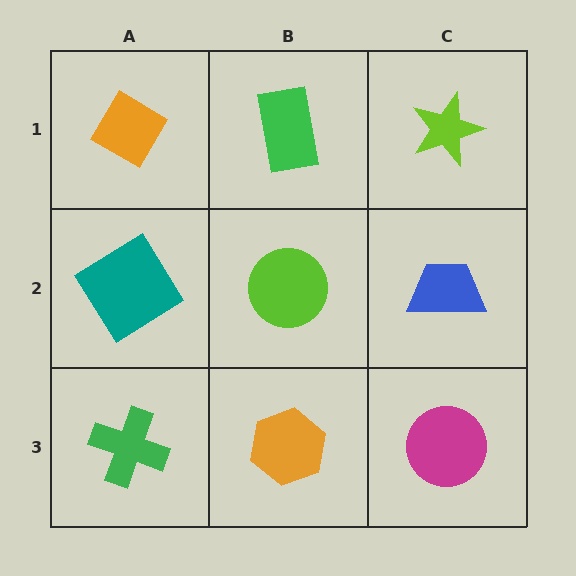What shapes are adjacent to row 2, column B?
A green rectangle (row 1, column B), an orange hexagon (row 3, column B), a teal diamond (row 2, column A), a blue trapezoid (row 2, column C).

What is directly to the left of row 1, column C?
A green rectangle.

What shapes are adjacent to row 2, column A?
An orange diamond (row 1, column A), a green cross (row 3, column A), a lime circle (row 2, column B).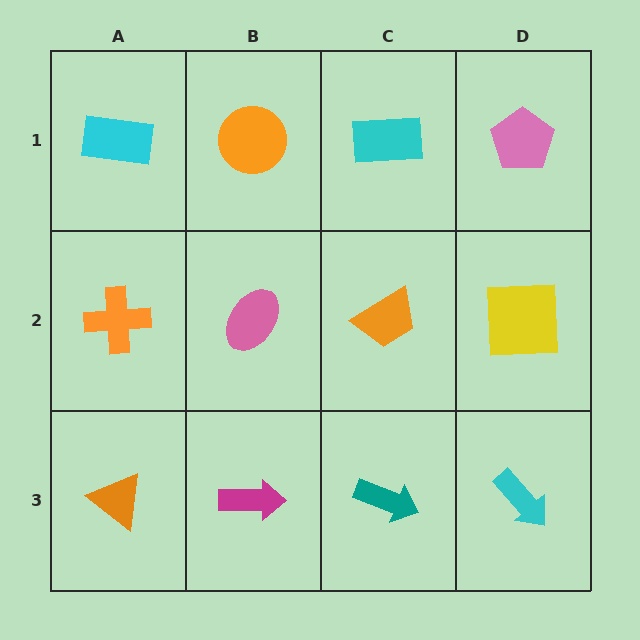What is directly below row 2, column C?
A teal arrow.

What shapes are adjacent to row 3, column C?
An orange trapezoid (row 2, column C), a magenta arrow (row 3, column B), a cyan arrow (row 3, column D).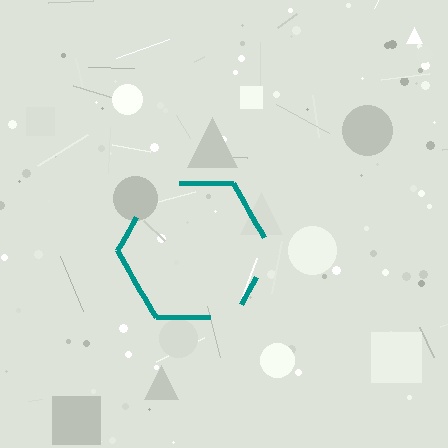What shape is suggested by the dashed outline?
The dashed outline suggests a hexagon.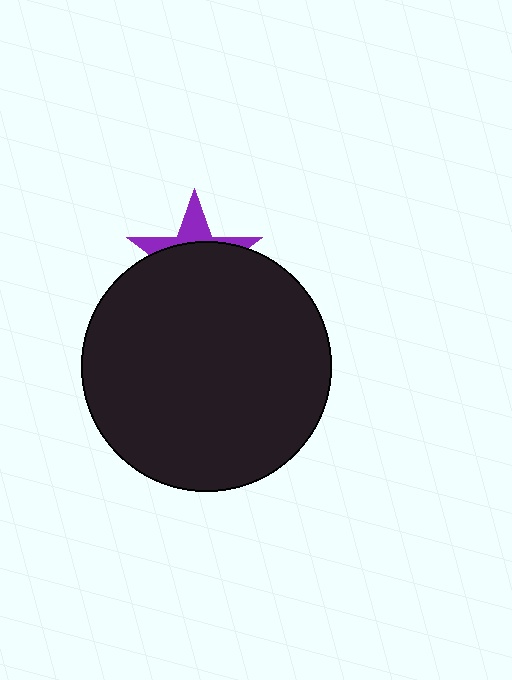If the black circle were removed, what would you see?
You would see the complete purple star.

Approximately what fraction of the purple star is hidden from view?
Roughly 69% of the purple star is hidden behind the black circle.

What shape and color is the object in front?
The object in front is a black circle.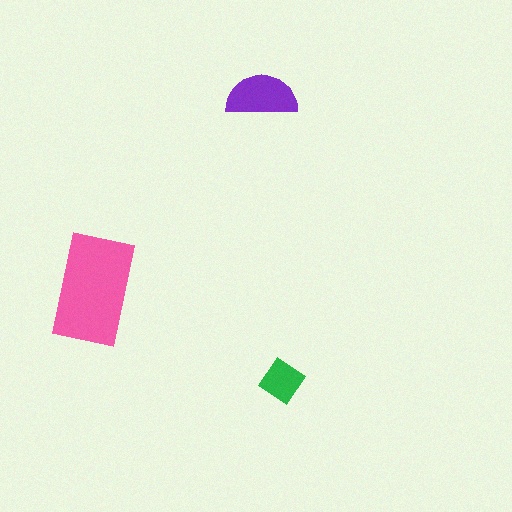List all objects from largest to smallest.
The pink rectangle, the purple semicircle, the green diamond.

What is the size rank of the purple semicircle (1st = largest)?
2nd.